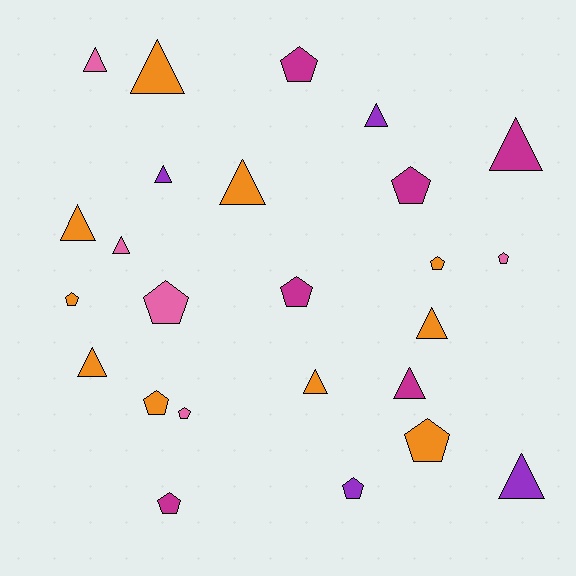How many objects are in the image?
There are 25 objects.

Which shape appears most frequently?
Triangle, with 13 objects.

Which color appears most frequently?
Orange, with 10 objects.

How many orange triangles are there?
There are 6 orange triangles.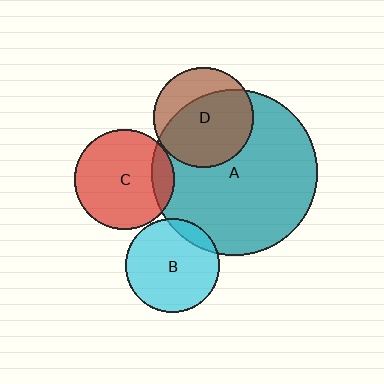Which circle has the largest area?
Circle A (teal).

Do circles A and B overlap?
Yes.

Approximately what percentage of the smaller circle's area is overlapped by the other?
Approximately 10%.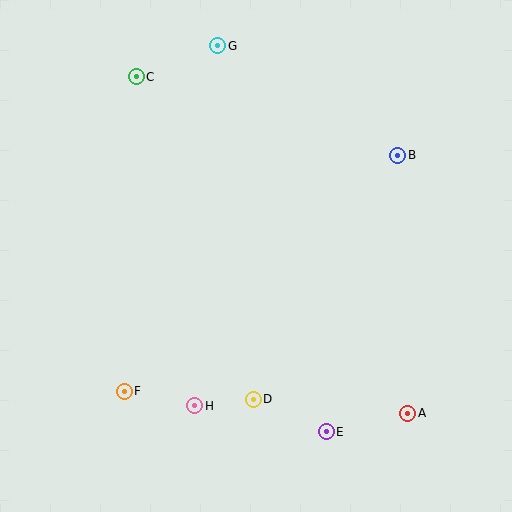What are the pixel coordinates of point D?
Point D is at (253, 399).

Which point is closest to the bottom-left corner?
Point F is closest to the bottom-left corner.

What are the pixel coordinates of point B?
Point B is at (398, 155).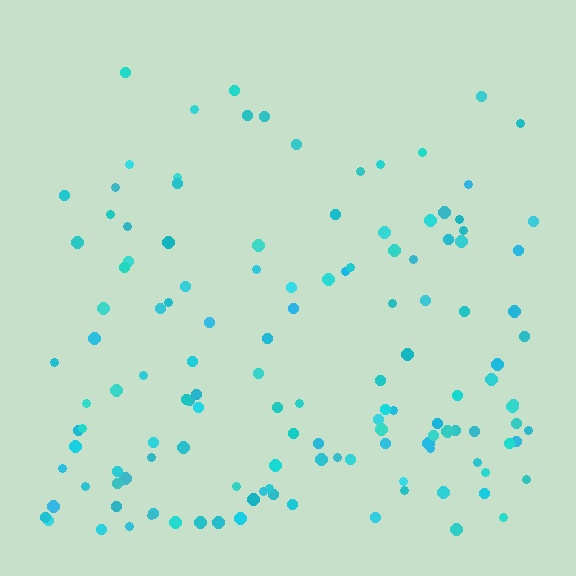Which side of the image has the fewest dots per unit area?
The top.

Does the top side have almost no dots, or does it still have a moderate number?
Still a moderate number, just noticeably fewer than the bottom.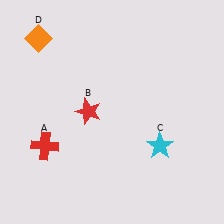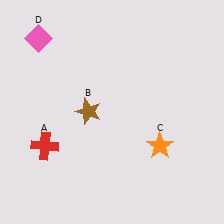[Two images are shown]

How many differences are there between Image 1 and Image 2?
There are 3 differences between the two images.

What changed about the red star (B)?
In Image 1, B is red. In Image 2, it changed to brown.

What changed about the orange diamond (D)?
In Image 1, D is orange. In Image 2, it changed to pink.